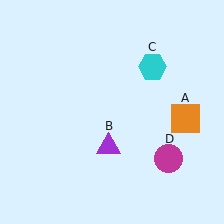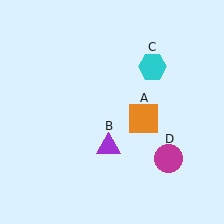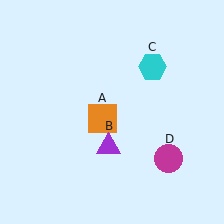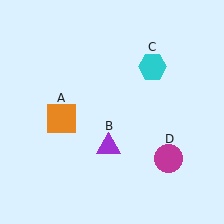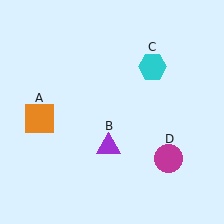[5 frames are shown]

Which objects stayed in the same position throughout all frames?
Purple triangle (object B) and cyan hexagon (object C) and magenta circle (object D) remained stationary.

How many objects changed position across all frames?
1 object changed position: orange square (object A).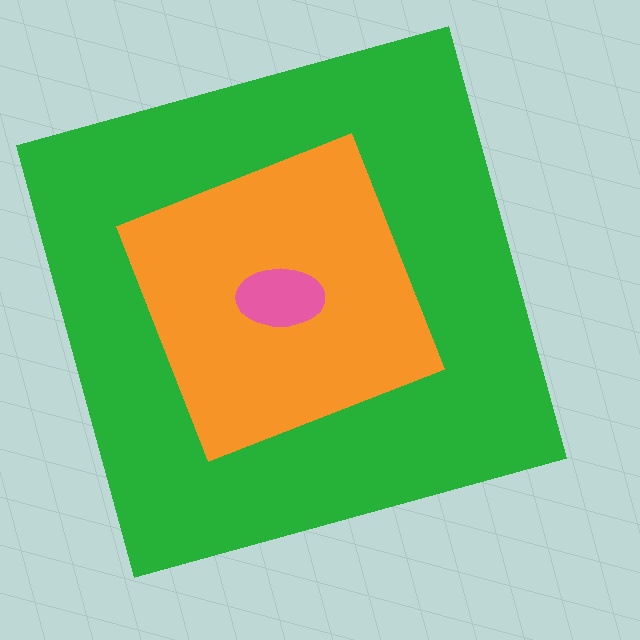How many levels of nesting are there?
3.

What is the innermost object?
The pink ellipse.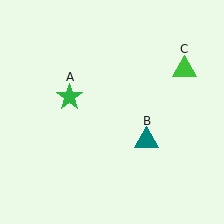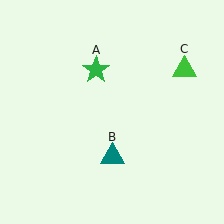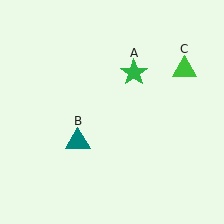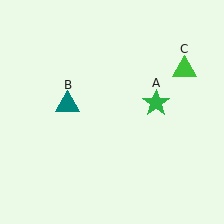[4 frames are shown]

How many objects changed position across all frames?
2 objects changed position: green star (object A), teal triangle (object B).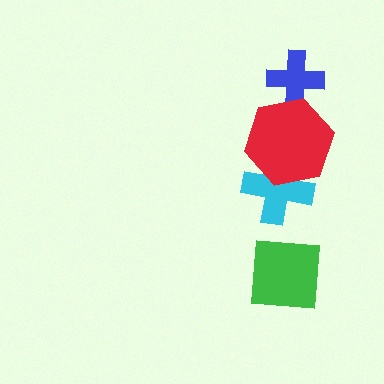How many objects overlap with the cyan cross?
1 object overlaps with the cyan cross.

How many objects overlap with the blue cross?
1 object overlaps with the blue cross.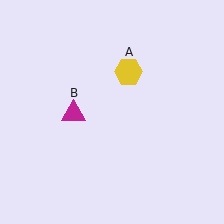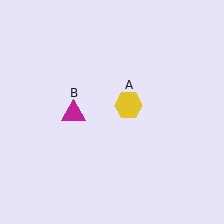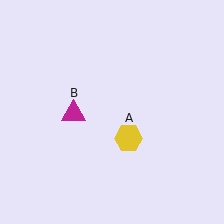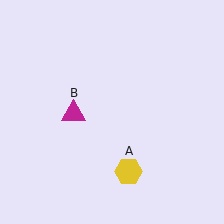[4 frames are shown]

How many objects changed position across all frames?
1 object changed position: yellow hexagon (object A).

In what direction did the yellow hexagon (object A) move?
The yellow hexagon (object A) moved down.